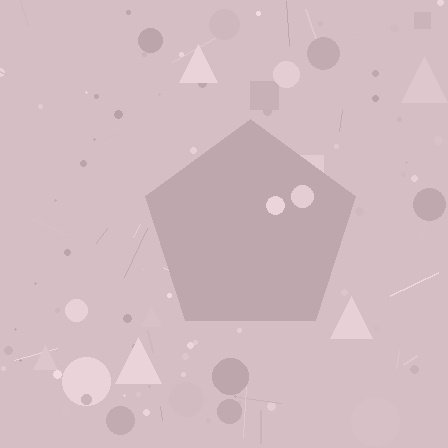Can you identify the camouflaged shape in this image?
The camouflaged shape is a pentagon.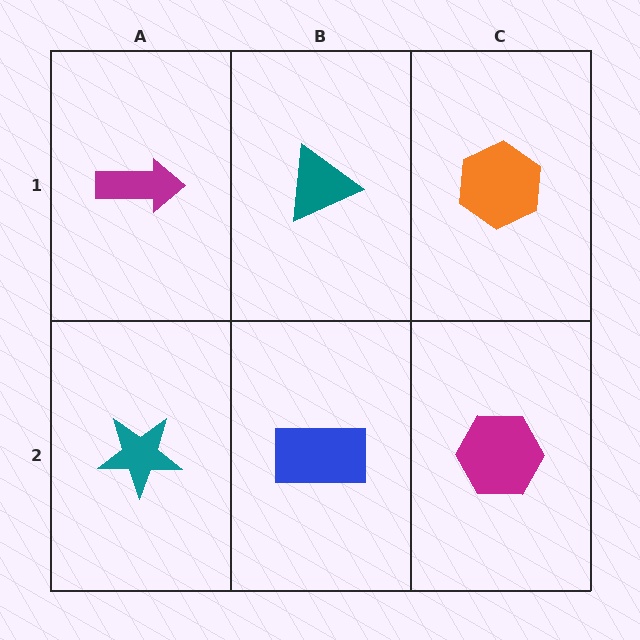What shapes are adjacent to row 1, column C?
A magenta hexagon (row 2, column C), a teal triangle (row 1, column B).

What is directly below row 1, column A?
A teal star.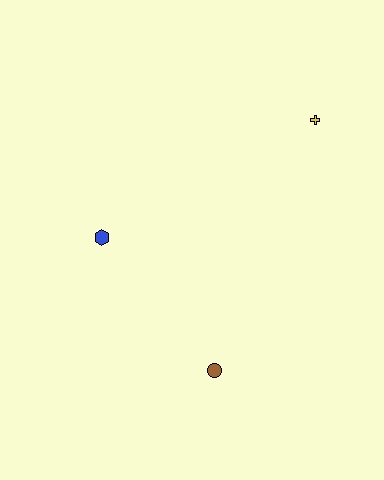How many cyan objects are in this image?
There are no cyan objects.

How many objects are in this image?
There are 3 objects.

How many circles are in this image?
There is 1 circle.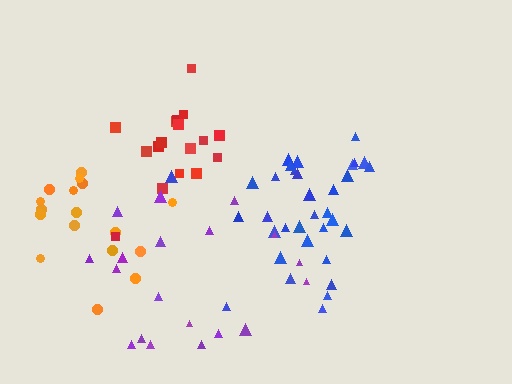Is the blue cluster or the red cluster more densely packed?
Red.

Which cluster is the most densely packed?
Red.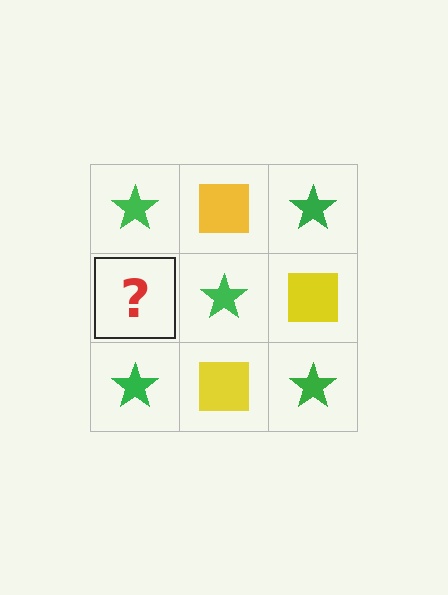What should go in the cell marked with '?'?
The missing cell should contain a yellow square.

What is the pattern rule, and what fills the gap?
The rule is that it alternates green star and yellow square in a checkerboard pattern. The gap should be filled with a yellow square.